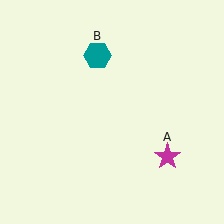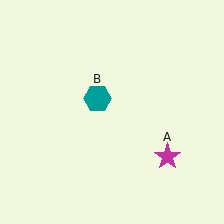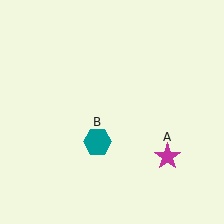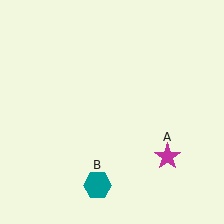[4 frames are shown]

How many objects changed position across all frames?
1 object changed position: teal hexagon (object B).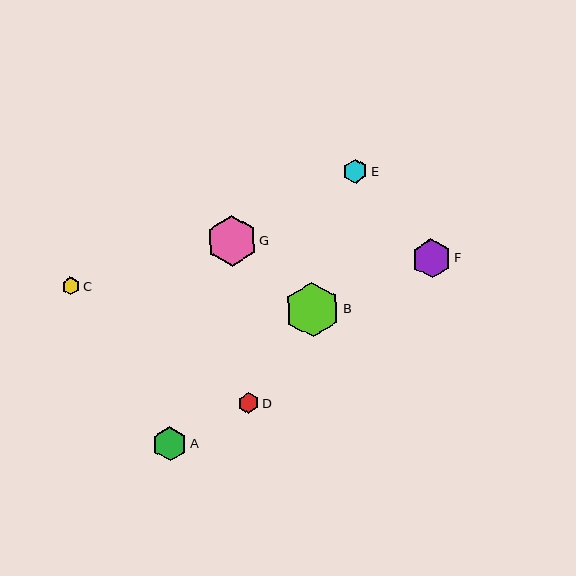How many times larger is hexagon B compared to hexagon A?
Hexagon B is approximately 1.6 times the size of hexagon A.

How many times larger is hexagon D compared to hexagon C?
Hexagon D is approximately 1.2 times the size of hexagon C.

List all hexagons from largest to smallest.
From largest to smallest: B, G, F, A, E, D, C.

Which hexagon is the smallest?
Hexagon C is the smallest with a size of approximately 18 pixels.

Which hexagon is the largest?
Hexagon B is the largest with a size of approximately 55 pixels.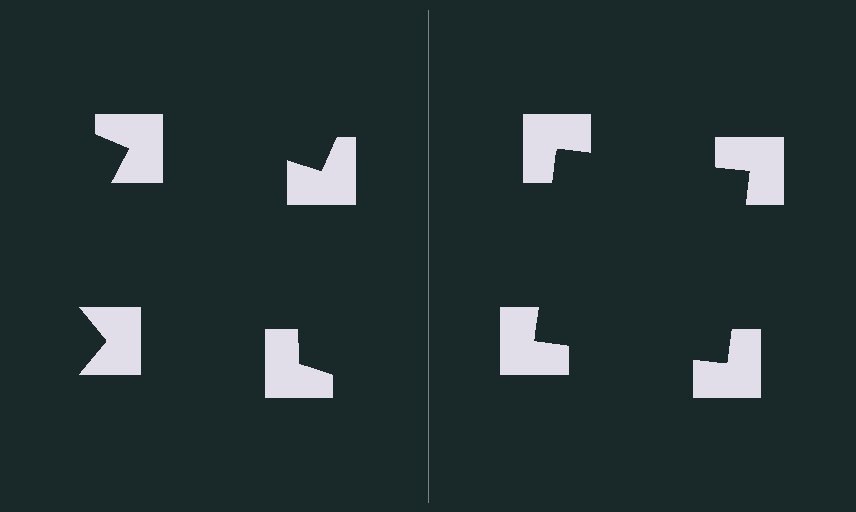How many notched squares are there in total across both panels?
8 — 4 on each side.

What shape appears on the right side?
An illusory square.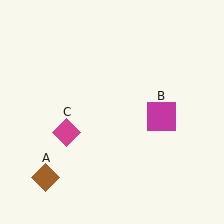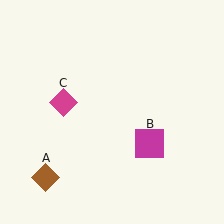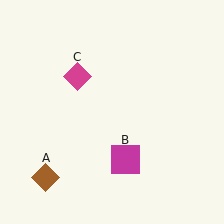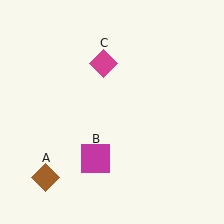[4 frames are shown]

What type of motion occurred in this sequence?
The magenta square (object B), magenta diamond (object C) rotated clockwise around the center of the scene.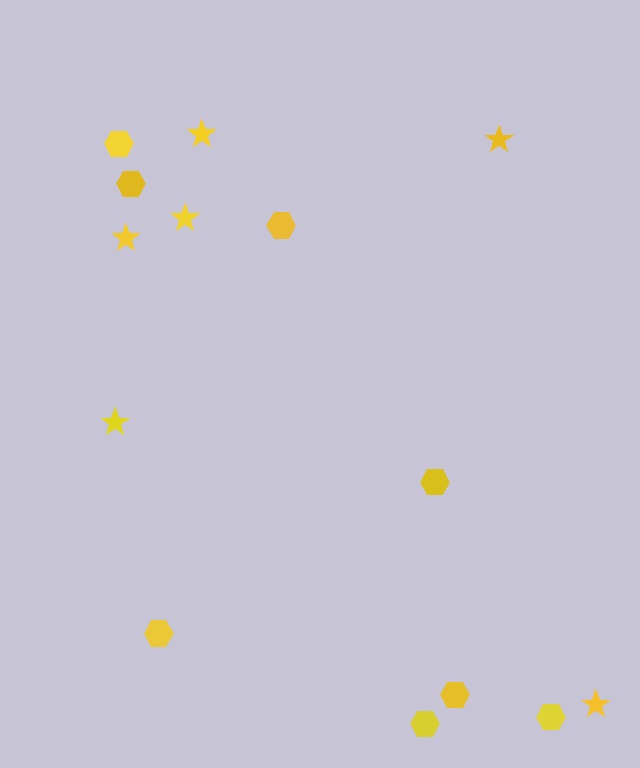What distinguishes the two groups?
There are 2 groups: one group of stars (6) and one group of hexagons (8).